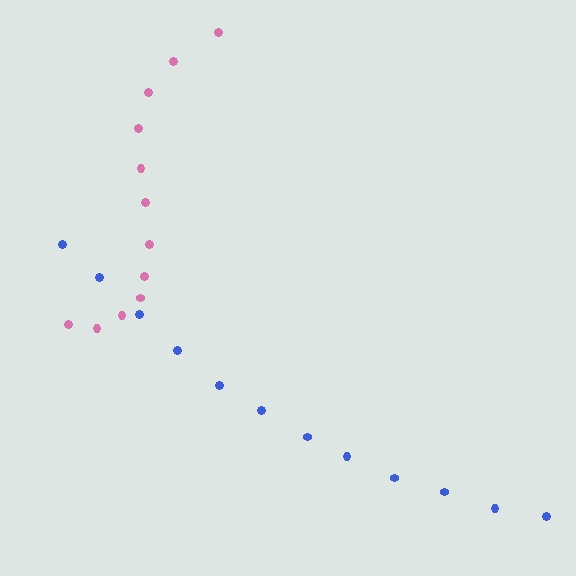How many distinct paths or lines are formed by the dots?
There are 2 distinct paths.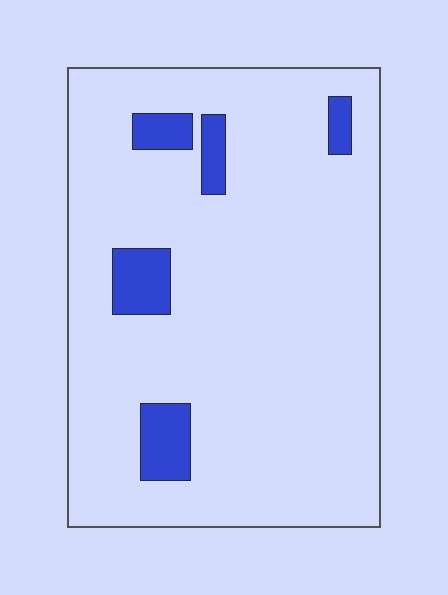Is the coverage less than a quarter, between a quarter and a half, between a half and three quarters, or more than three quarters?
Less than a quarter.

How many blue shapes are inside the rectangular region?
5.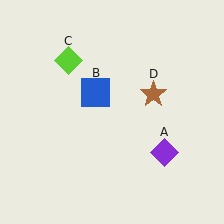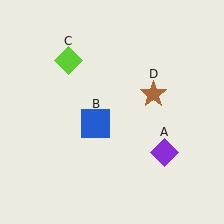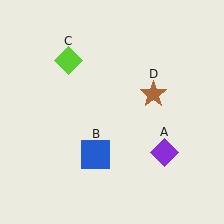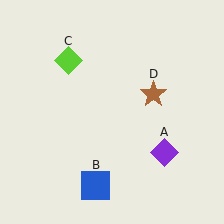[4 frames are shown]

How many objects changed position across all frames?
1 object changed position: blue square (object B).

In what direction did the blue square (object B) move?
The blue square (object B) moved down.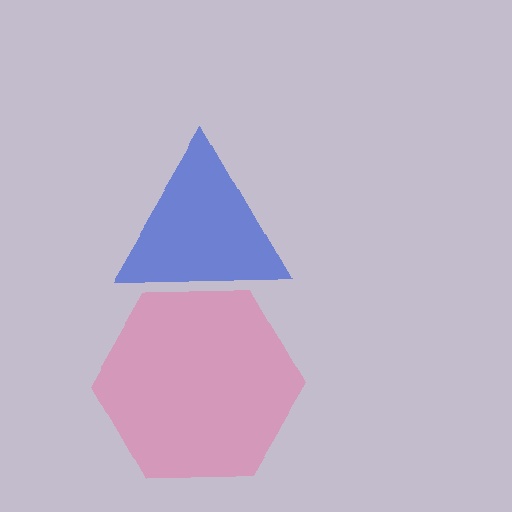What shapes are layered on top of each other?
The layered shapes are: a blue triangle, a pink hexagon.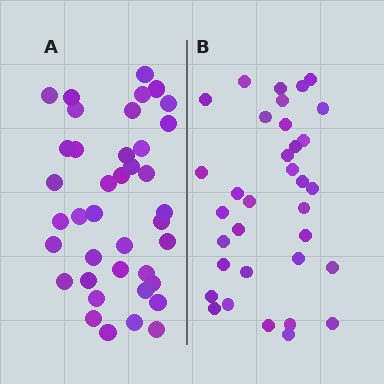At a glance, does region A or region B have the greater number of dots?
Region A (the left region) has more dots.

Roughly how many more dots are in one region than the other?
Region A has about 5 more dots than region B.